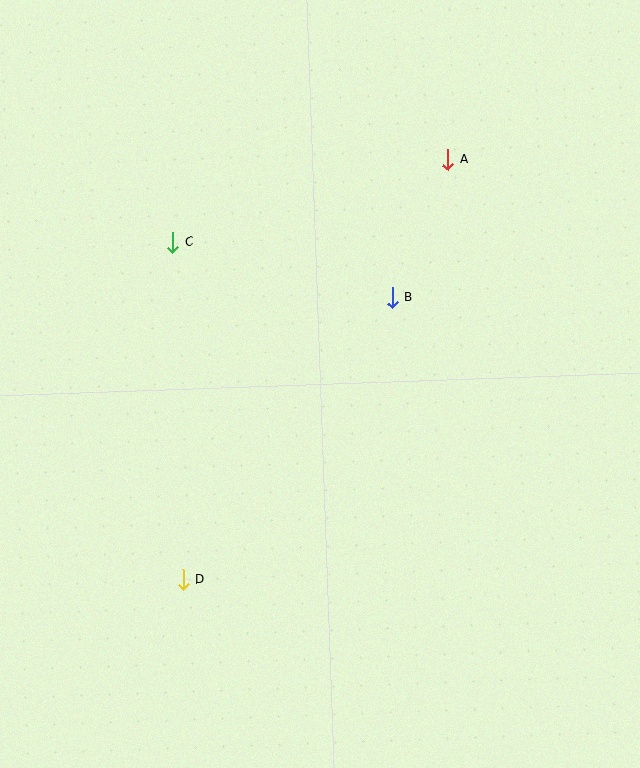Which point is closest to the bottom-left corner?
Point D is closest to the bottom-left corner.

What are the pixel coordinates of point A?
Point A is at (448, 160).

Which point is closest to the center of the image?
Point B at (392, 298) is closest to the center.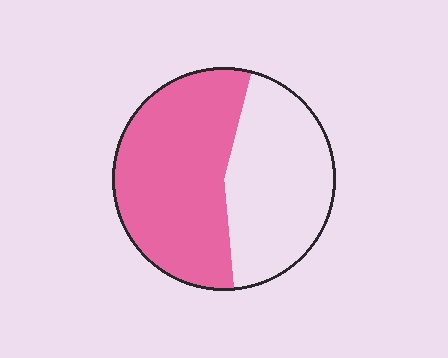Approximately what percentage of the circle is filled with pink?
Approximately 55%.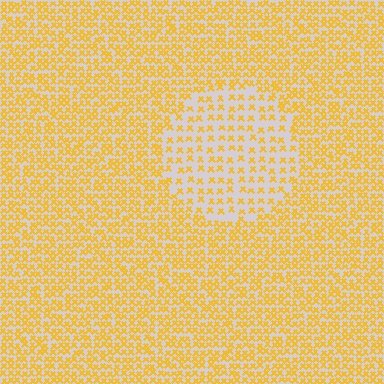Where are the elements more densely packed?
The elements are more densely packed outside the circle boundary.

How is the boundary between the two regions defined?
The boundary is defined by a change in element density (approximately 2.1x ratio). All elements are the same color, size, and shape.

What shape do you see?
I see a circle.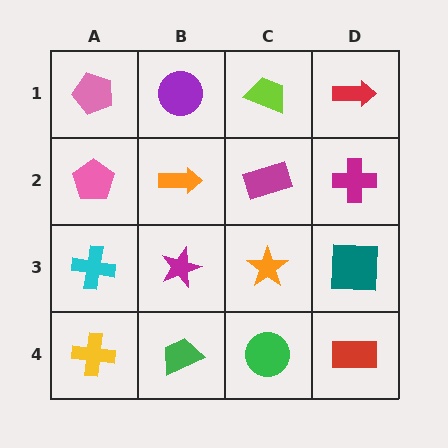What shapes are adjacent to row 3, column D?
A magenta cross (row 2, column D), a red rectangle (row 4, column D), an orange star (row 3, column C).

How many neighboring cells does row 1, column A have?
2.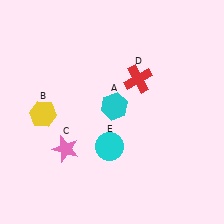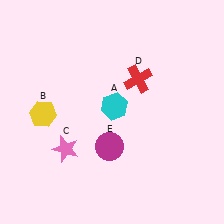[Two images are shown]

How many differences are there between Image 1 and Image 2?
There is 1 difference between the two images.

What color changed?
The circle (E) changed from cyan in Image 1 to magenta in Image 2.